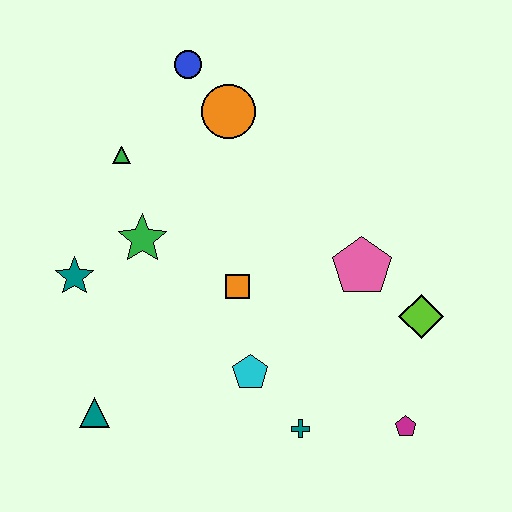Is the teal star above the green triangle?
No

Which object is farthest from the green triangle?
The magenta pentagon is farthest from the green triangle.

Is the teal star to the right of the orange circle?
No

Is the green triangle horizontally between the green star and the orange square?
No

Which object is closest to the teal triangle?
The teal star is closest to the teal triangle.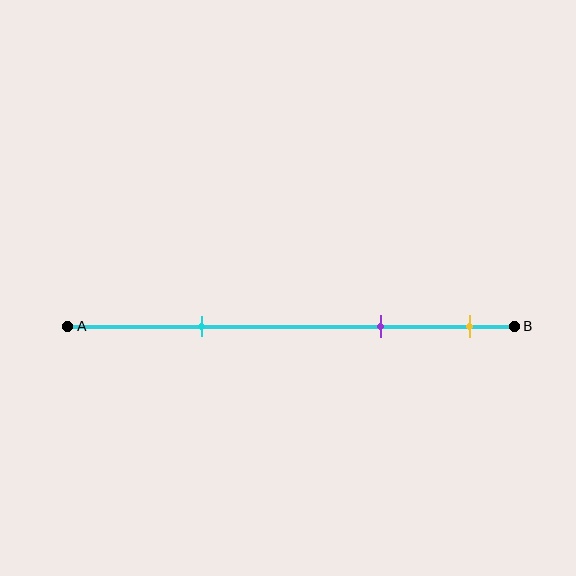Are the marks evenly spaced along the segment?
No, the marks are not evenly spaced.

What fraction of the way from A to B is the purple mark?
The purple mark is approximately 70% (0.7) of the way from A to B.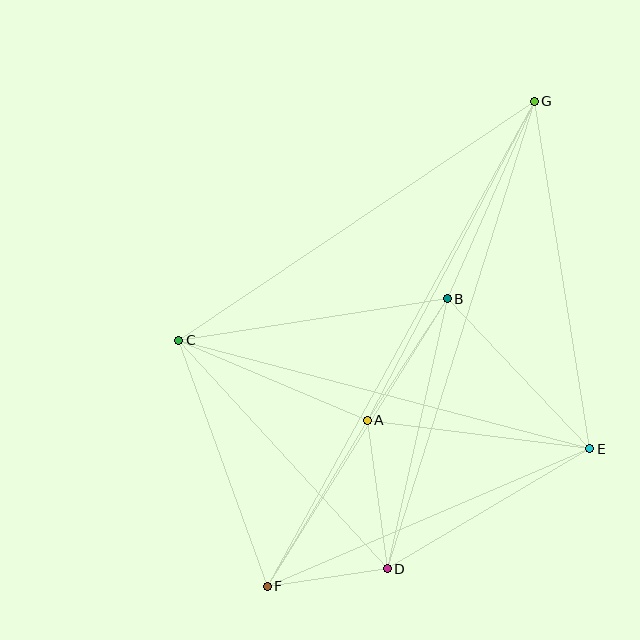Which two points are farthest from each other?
Points F and G are farthest from each other.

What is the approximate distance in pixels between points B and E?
The distance between B and E is approximately 207 pixels.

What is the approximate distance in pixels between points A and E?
The distance between A and E is approximately 224 pixels.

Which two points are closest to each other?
Points D and F are closest to each other.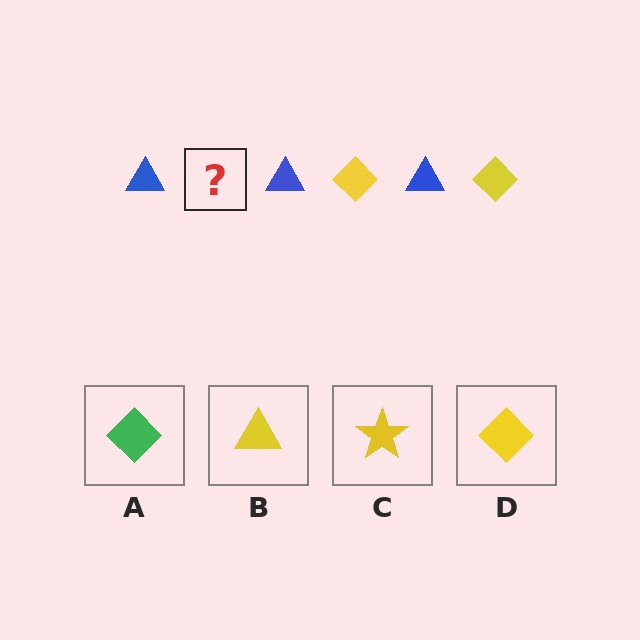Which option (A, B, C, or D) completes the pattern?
D.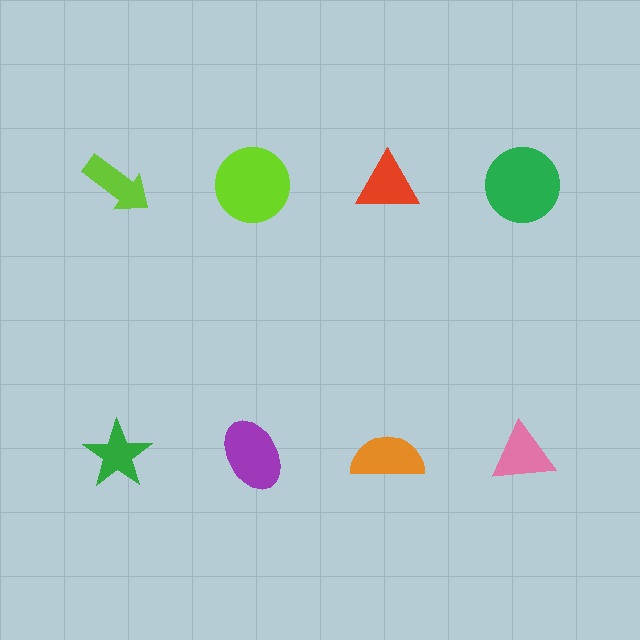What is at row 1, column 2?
A lime circle.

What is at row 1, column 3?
A red triangle.